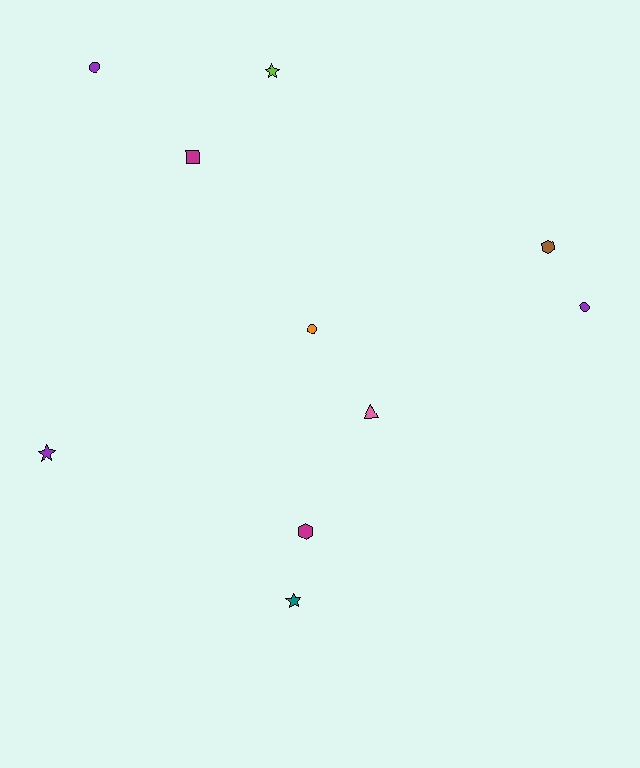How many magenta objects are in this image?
There are 2 magenta objects.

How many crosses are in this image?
There are no crosses.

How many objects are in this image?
There are 10 objects.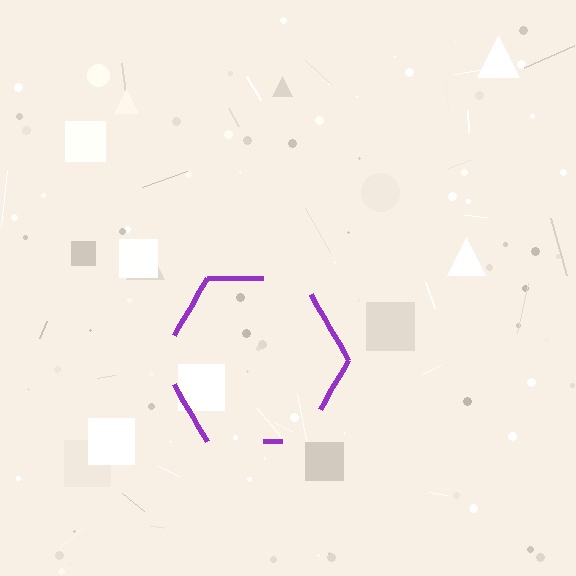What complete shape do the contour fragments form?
The contour fragments form a hexagon.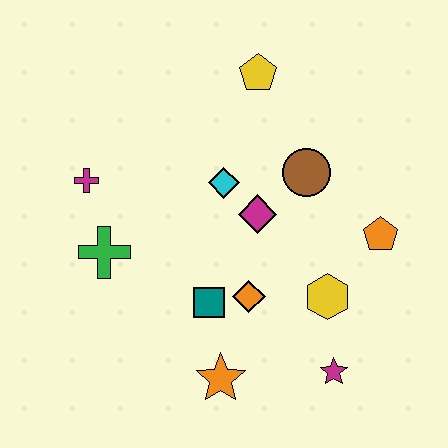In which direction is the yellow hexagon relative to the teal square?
The yellow hexagon is to the right of the teal square.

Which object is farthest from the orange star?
The yellow pentagon is farthest from the orange star.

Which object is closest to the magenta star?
The yellow hexagon is closest to the magenta star.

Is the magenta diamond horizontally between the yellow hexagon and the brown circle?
No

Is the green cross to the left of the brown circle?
Yes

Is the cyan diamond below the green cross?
No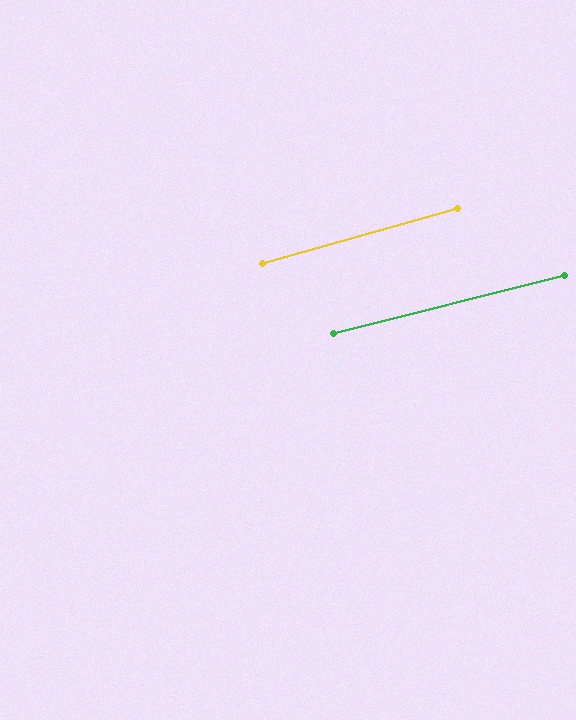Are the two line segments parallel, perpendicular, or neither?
Parallel — their directions differ by only 1.7°.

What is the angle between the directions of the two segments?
Approximately 2 degrees.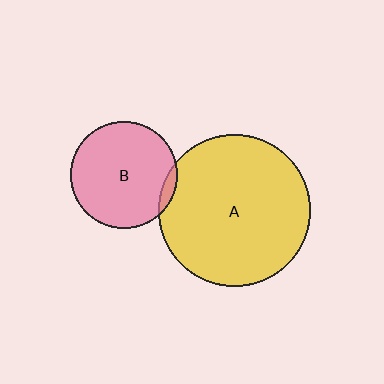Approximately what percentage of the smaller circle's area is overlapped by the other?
Approximately 5%.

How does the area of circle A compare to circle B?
Approximately 2.0 times.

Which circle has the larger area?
Circle A (yellow).